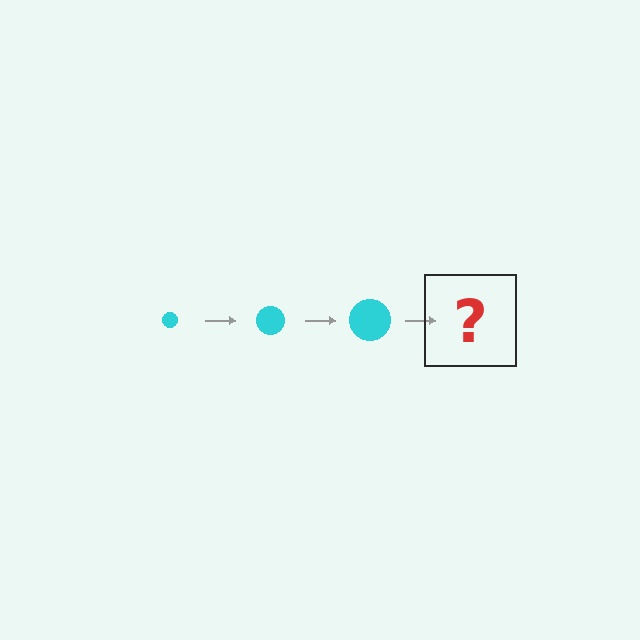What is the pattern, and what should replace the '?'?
The pattern is that the circle gets progressively larger each step. The '?' should be a cyan circle, larger than the previous one.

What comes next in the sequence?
The next element should be a cyan circle, larger than the previous one.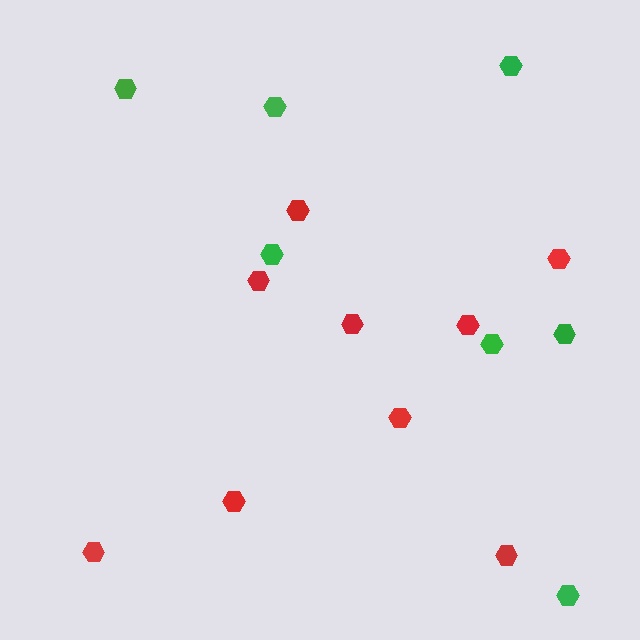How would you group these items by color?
There are 2 groups: one group of red hexagons (9) and one group of green hexagons (7).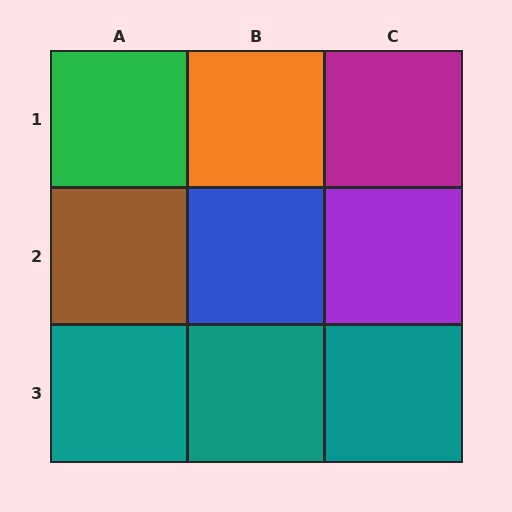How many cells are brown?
1 cell is brown.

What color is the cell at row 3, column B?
Teal.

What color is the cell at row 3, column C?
Teal.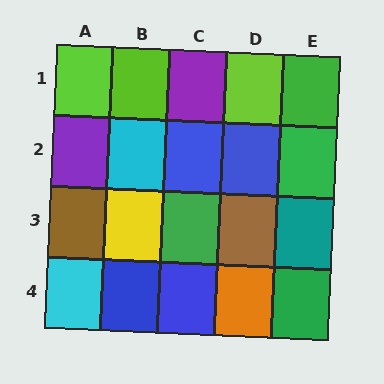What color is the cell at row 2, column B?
Cyan.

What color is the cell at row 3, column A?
Brown.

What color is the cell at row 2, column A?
Purple.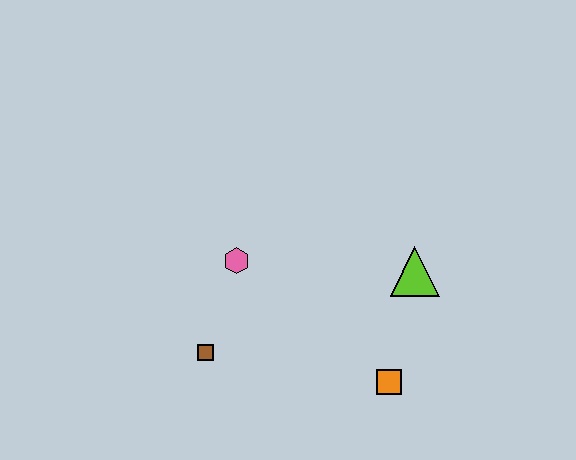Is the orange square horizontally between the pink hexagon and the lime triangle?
Yes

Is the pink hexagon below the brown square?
No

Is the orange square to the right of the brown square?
Yes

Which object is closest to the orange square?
The lime triangle is closest to the orange square.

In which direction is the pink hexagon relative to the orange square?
The pink hexagon is to the left of the orange square.